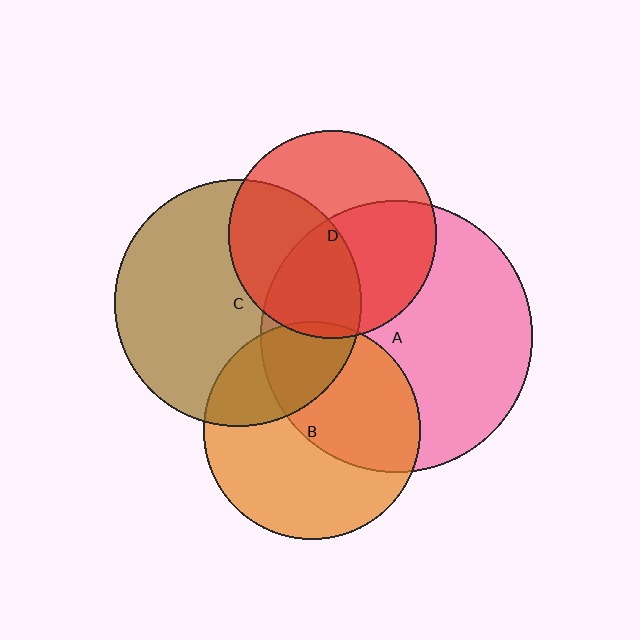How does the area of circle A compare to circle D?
Approximately 1.7 times.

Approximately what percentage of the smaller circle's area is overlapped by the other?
Approximately 30%.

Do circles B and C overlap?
Yes.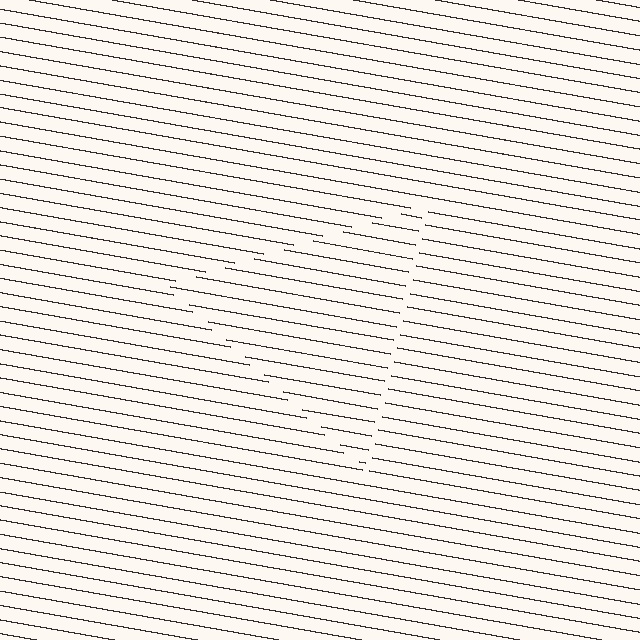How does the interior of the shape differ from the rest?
The interior of the shape contains the same grating, shifted by half a period — the contour is defined by the phase discontinuity where line-ends from the inner and outer gratings abut.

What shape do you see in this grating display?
An illusory triangle. The interior of the shape contains the same grating, shifted by half a period — the contour is defined by the phase discontinuity where line-ends from the inner and outer gratings abut.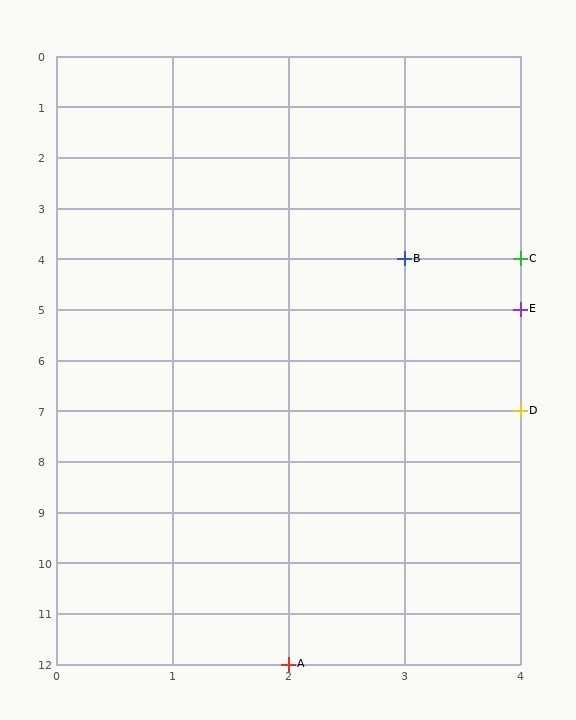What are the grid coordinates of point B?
Point B is at grid coordinates (3, 4).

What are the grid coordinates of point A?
Point A is at grid coordinates (2, 12).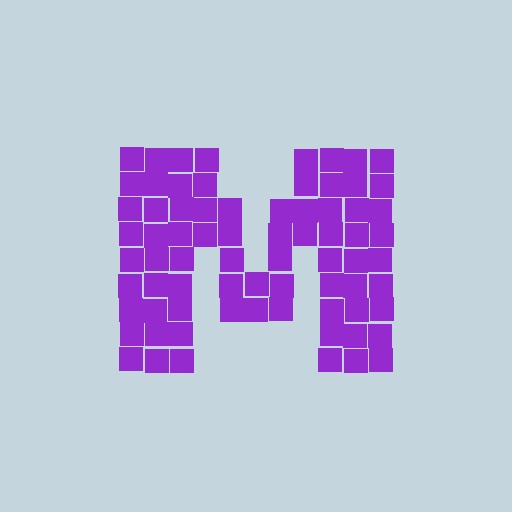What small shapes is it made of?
It is made of small squares.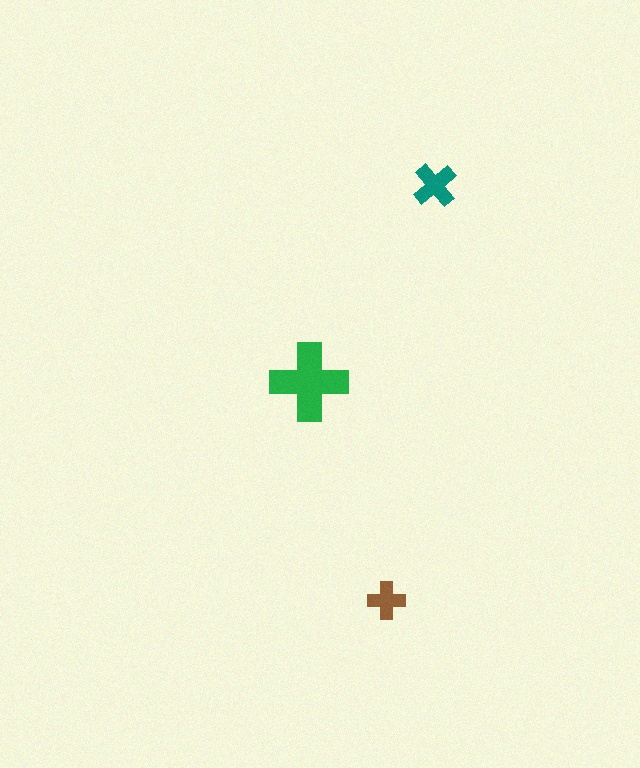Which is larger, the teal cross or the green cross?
The green one.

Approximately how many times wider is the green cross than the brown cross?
About 2 times wider.